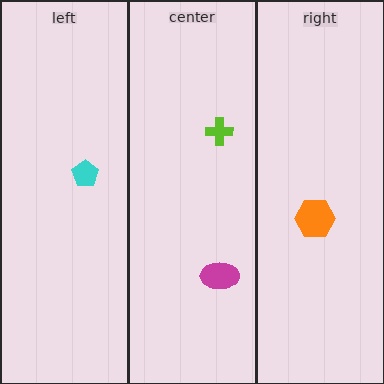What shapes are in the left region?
The cyan pentagon.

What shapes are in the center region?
The lime cross, the magenta ellipse.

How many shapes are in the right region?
1.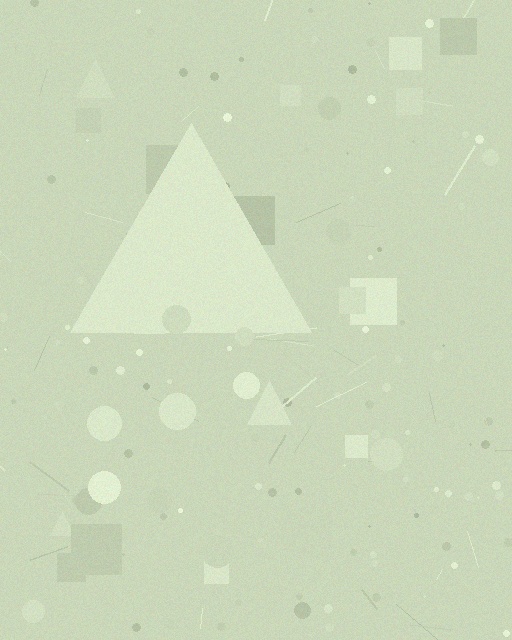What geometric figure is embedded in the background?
A triangle is embedded in the background.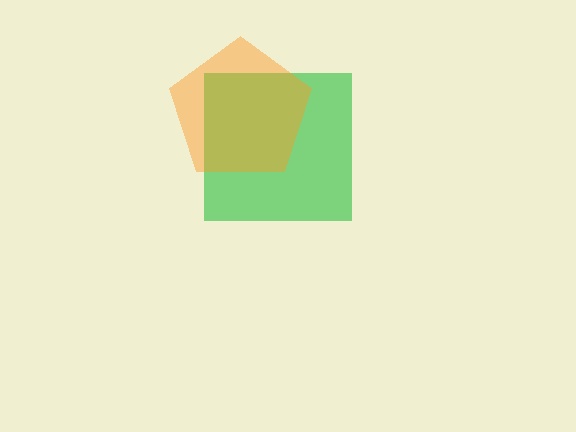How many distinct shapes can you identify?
There are 2 distinct shapes: a green square, an orange pentagon.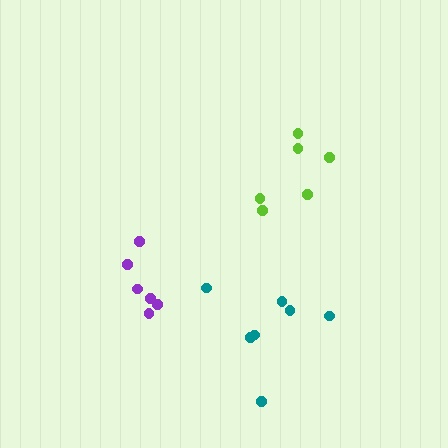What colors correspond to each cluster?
The clusters are colored: purple, lime, teal.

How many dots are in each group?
Group 1: 6 dots, Group 2: 6 dots, Group 3: 7 dots (19 total).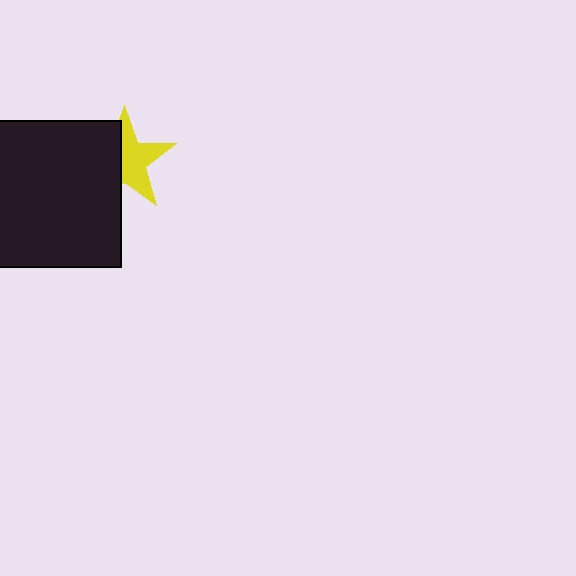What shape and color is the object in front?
The object in front is a black square.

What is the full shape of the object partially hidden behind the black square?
The partially hidden object is a yellow star.